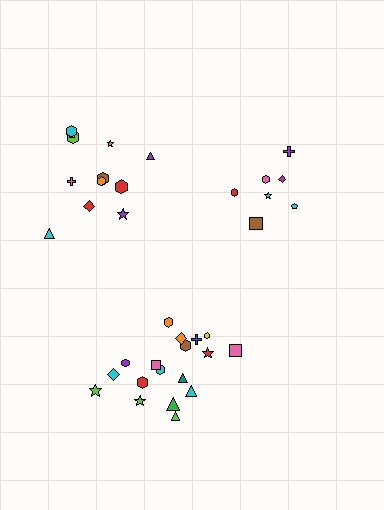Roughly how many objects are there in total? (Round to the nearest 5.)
Roughly 35 objects in total.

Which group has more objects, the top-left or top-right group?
The top-left group.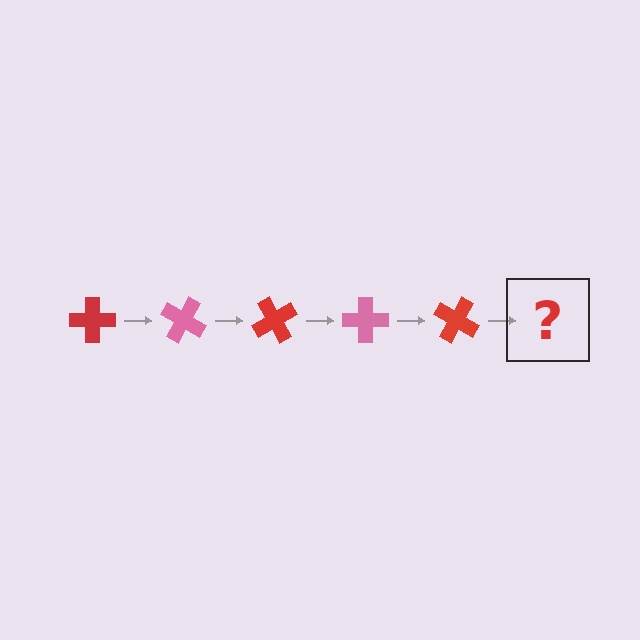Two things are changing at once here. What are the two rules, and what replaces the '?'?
The two rules are that it rotates 30 degrees each step and the color cycles through red and pink. The '?' should be a pink cross, rotated 150 degrees from the start.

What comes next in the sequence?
The next element should be a pink cross, rotated 150 degrees from the start.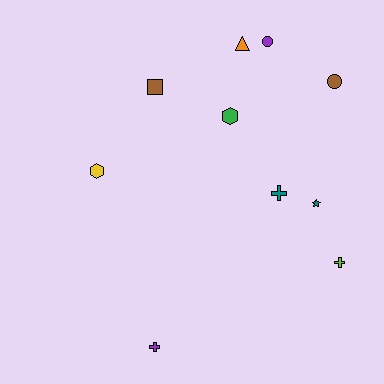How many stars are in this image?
There is 1 star.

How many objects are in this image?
There are 10 objects.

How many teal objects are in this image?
There are 2 teal objects.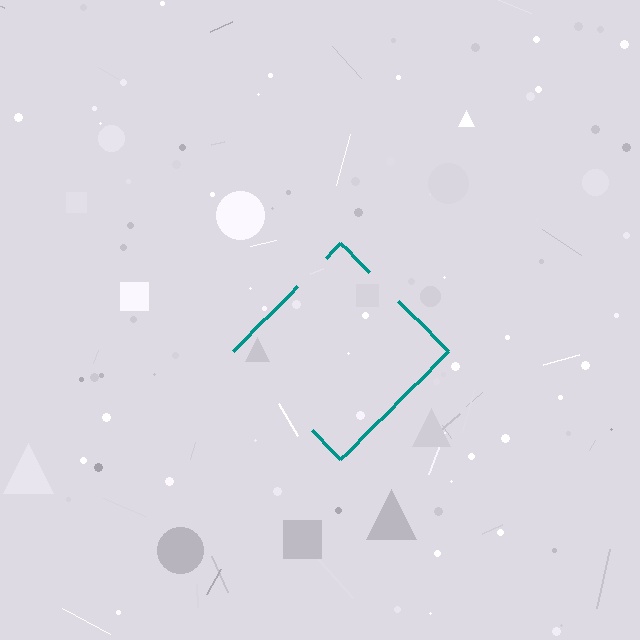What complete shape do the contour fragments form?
The contour fragments form a diamond.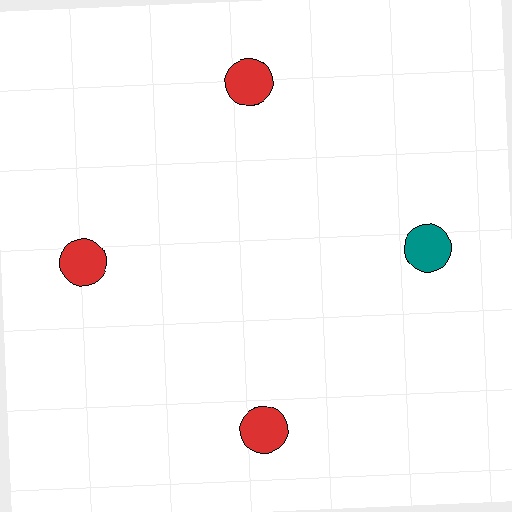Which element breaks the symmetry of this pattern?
The teal circle at roughly the 3 o'clock position breaks the symmetry. All other shapes are red circles.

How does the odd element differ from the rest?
It has a different color: teal instead of red.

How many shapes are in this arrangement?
There are 4 shapes arranged in a ring pattern.